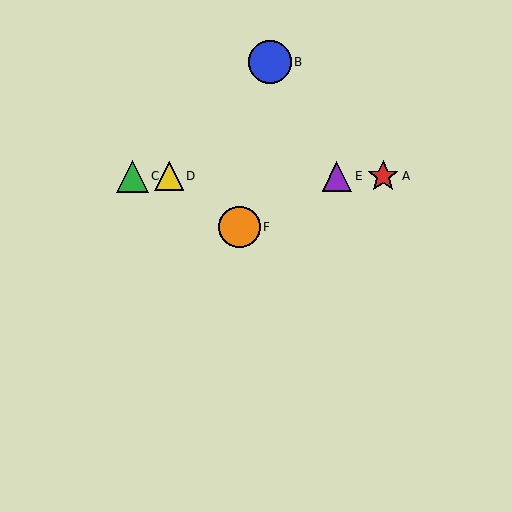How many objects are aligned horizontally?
4 objects (A, C, D, E) are aligned horizontally.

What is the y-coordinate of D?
Object D is at y≈176.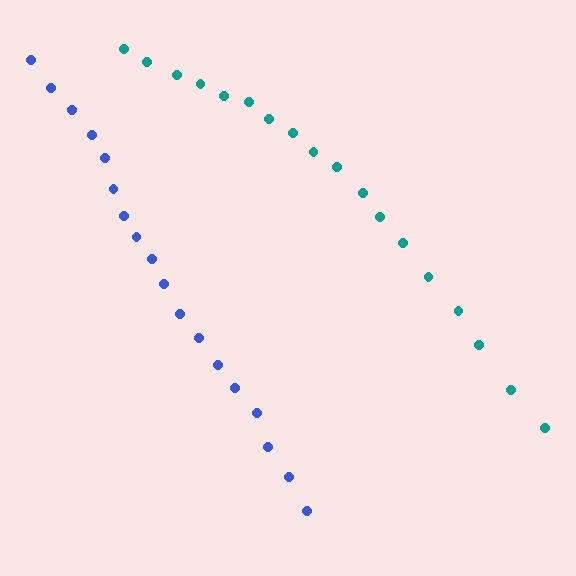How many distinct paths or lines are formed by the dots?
There are 2 distinct paths.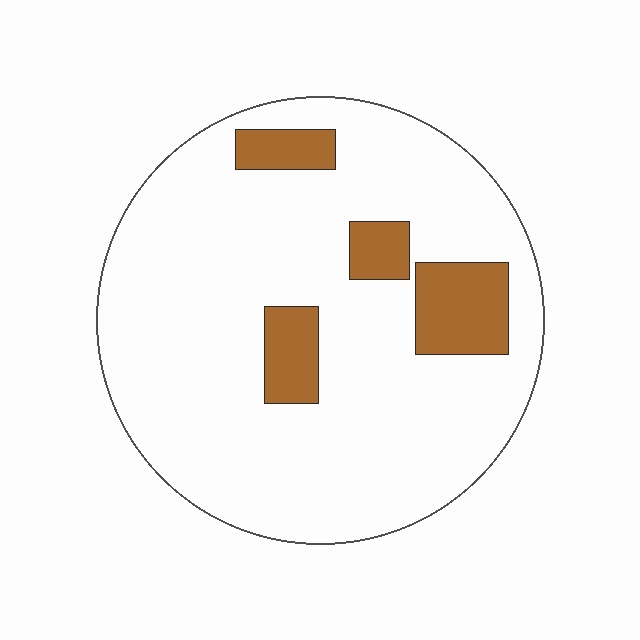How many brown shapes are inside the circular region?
4.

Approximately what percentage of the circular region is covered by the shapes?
Approximately 15%.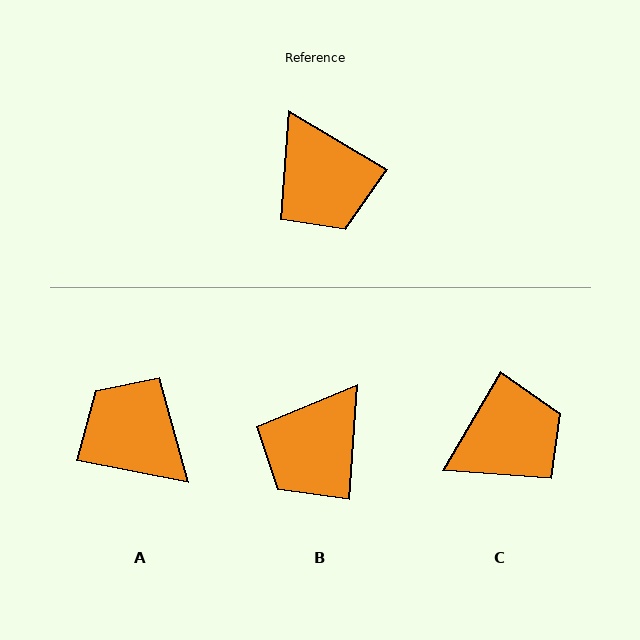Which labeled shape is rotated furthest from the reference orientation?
A, about 160 degrees away.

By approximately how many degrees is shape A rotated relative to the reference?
Approximately 160 degrees clockwise.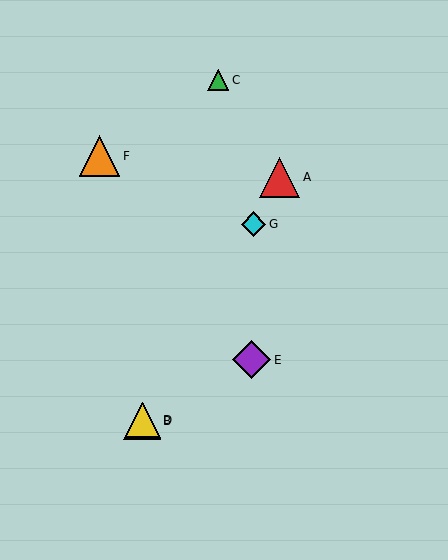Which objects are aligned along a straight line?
Objects A, B, D, G are aligned along a straight line.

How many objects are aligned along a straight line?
4 objects (A, B, D, G) are aligned along a straight line.